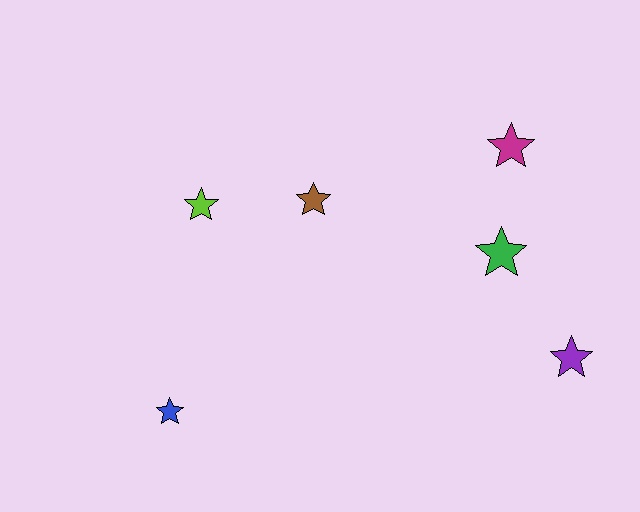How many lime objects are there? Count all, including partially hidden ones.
There is 1 lime object.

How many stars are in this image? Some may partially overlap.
There are 6 stars.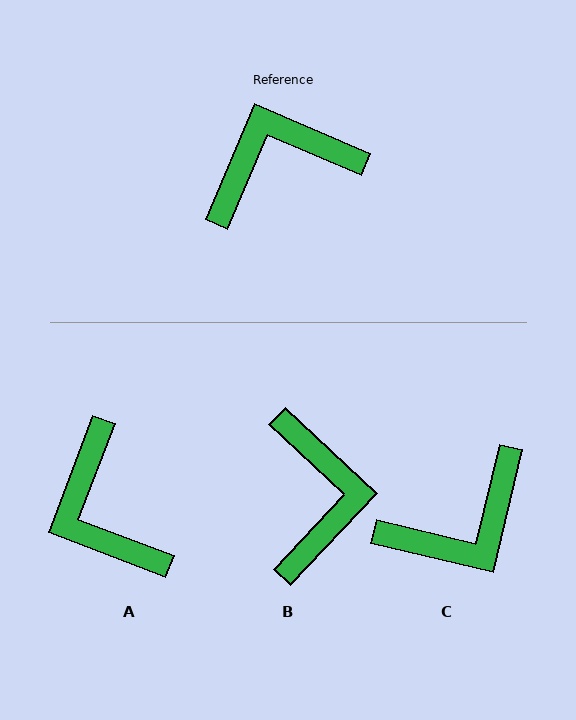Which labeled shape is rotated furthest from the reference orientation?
C, about 170 degrees away.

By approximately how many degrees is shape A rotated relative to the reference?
Approximately 92 degrees counter-clockwise.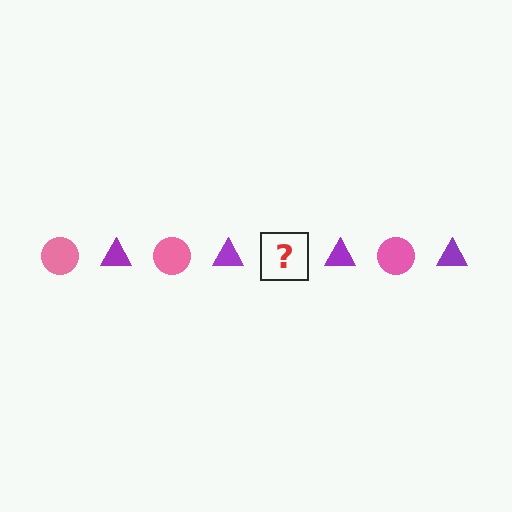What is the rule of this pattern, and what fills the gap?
The rule is that the pattern alternates between pink circle and purple triangle. The gap should be filled with a pink circle.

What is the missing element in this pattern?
The missing element is a pink circle.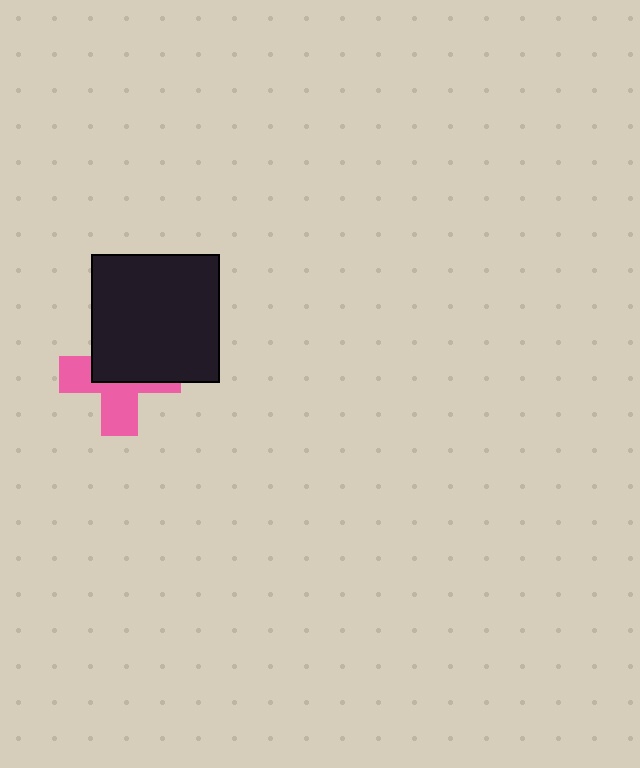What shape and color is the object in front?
The object in front is a black square.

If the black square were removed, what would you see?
You would see the complete pink cross.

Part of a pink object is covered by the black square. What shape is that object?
It is a cross.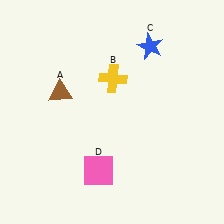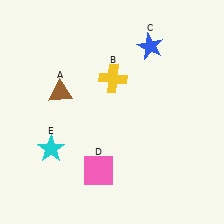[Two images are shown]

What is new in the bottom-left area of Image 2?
A cyan star (E) was added in the bottom-left area of Image 2.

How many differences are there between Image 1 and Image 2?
There is 1 difference between the two images.